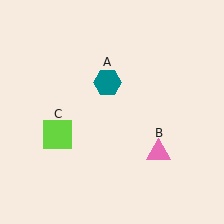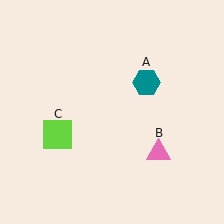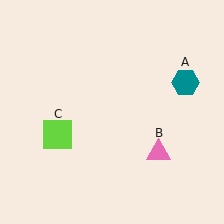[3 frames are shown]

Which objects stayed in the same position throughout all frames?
Pink triangle (object B) and lime square (object C) remained stationary.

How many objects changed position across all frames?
1 object changed position: teal hexagon (object A).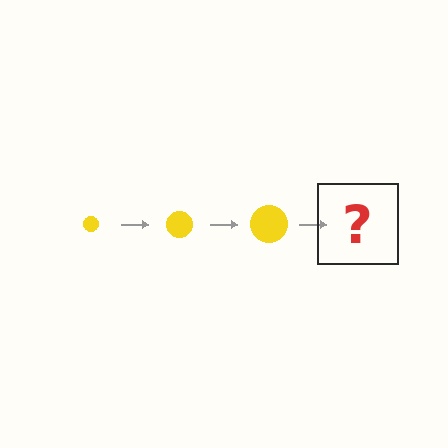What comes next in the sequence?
The next element should be a yellow circle, larger than the previous one.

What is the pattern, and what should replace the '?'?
The pattern is that the circle gets progressively larger each step. The '?' should be a yellow circle, larger than the previous one.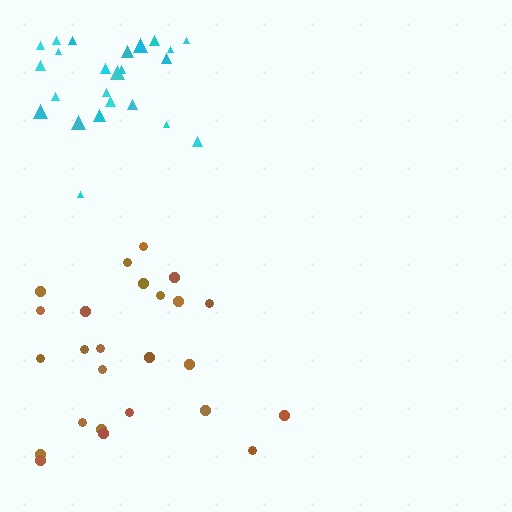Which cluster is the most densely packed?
Cyan.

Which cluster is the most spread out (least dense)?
Brown.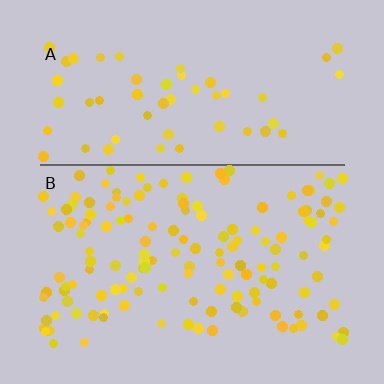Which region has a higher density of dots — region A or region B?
B (the bottom).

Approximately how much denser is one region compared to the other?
Approximately 2.5× — region B over region A.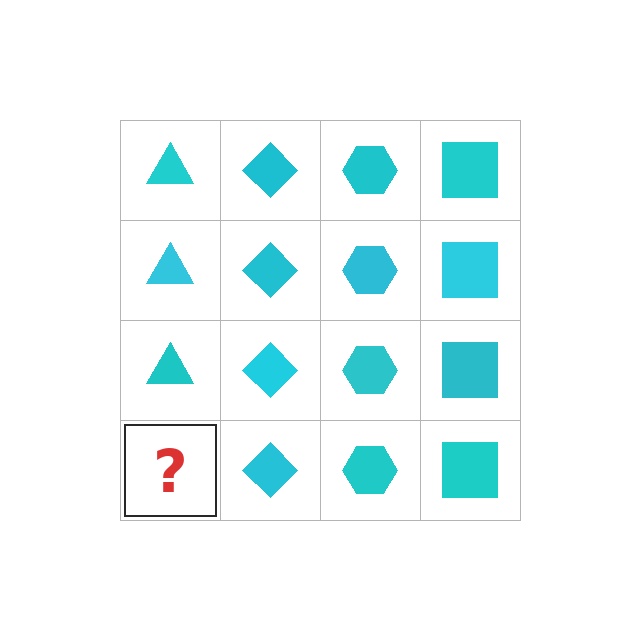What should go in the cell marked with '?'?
The missing cell should contain a cyan triangle.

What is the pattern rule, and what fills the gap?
The rule is that each column has a consistent shape. The gap should be filled with a cyan triangle.